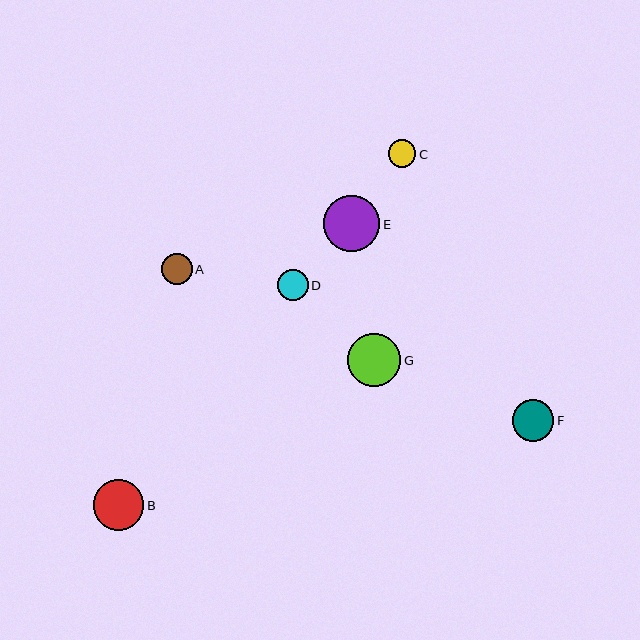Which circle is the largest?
Circle E is the largest with a size of approximately 56 pixels.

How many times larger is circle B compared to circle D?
Circle B is approximately 1.7 times the size of circle D.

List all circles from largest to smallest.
From largest to smallest: E, G, B, F, A, D, C.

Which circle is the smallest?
Circle C is the smallest with a size of approximately 28 pixels.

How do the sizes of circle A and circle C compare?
Circle A and circle C are approximately the same size.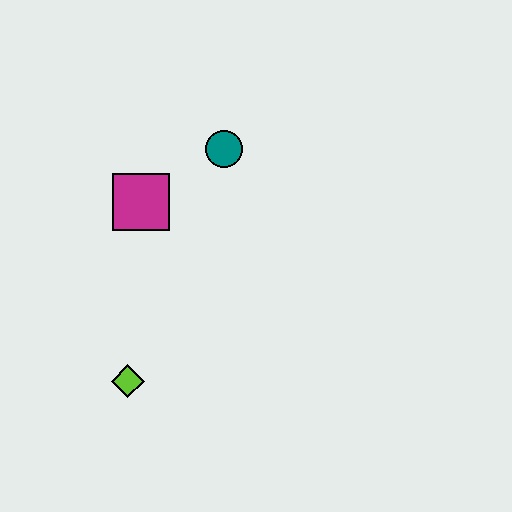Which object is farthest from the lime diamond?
The teal circle is farthest from the lime diamond.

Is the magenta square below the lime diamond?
No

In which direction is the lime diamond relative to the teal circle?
The lime diamond is below the teal circle.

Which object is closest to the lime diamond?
The magenta square is closest to the lime diamond.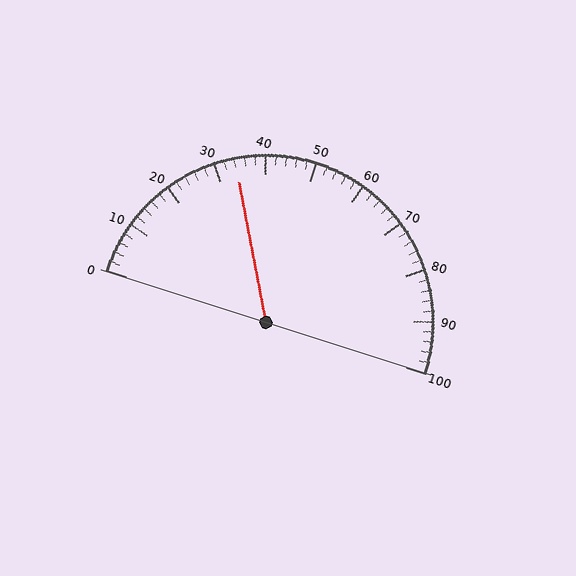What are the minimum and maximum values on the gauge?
The gauge ranges from 0 to 100.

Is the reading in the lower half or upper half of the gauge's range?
The reading is in the lower half of the range (0 to 100).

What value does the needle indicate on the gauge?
The needle indicates approximately 34.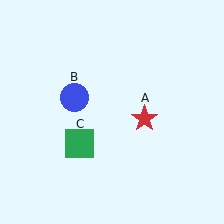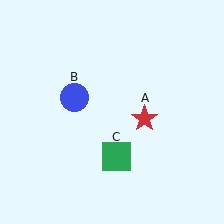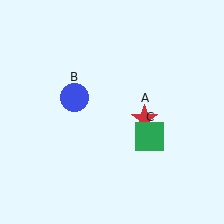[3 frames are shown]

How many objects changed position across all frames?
1 object changed position: green square (object C).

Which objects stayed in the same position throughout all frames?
Red star (object A) and blue circle (object B) remained stationary.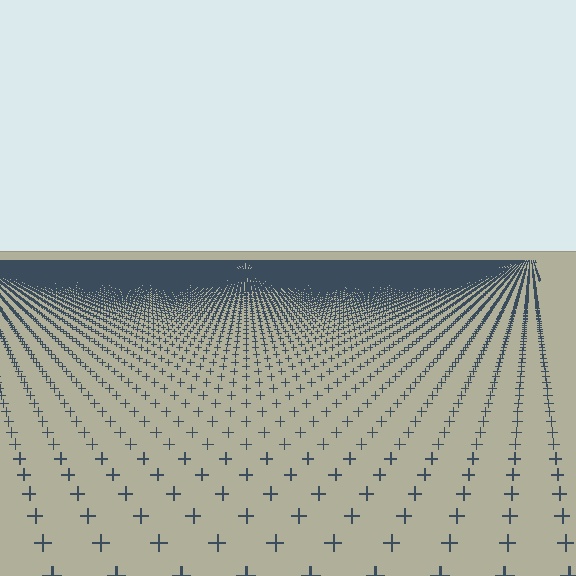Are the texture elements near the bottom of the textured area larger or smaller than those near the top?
Larger. Near the bottom, elements are closer to the viewer and appear at a bigger on-screen size.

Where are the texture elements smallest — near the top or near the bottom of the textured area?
Near the top.